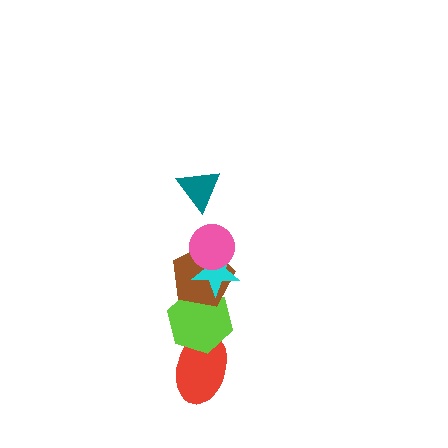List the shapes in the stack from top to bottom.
From top to bottom: the teal triangle, the pink circle, the cyan star, the brown pentagon, the lime hexagon, the red ellipse.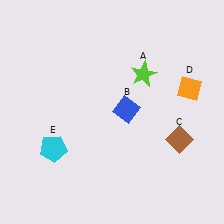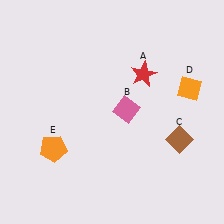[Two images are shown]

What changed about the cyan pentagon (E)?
In Image 1, E is cyan. In Image 2, it changed to orange.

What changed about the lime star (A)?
In Image 1, A is lime. In Image 2, it changed to red.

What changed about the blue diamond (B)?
In Image 1, B is blue. In Image 2, it changed to pink.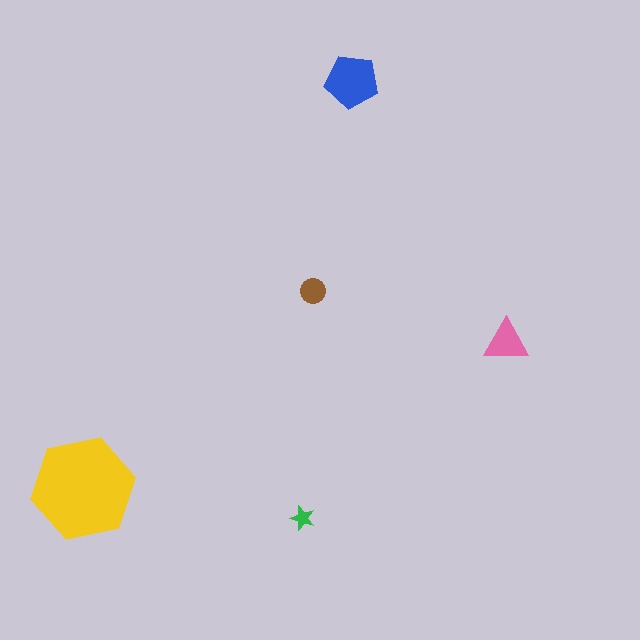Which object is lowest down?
The green star is bottommost.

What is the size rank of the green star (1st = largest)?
5th.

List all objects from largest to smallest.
The yellow hexagon, the blue pentagon, the pink triangle, the brown circle, the green star.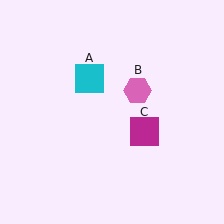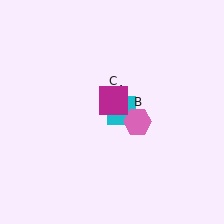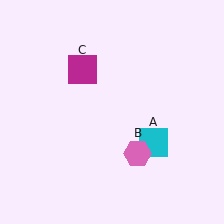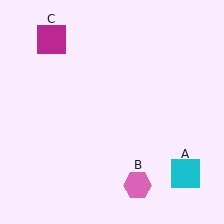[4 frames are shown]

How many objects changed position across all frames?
3 objects changed position: cyan square (object A), pink hexagon (object B), magenta square (object C).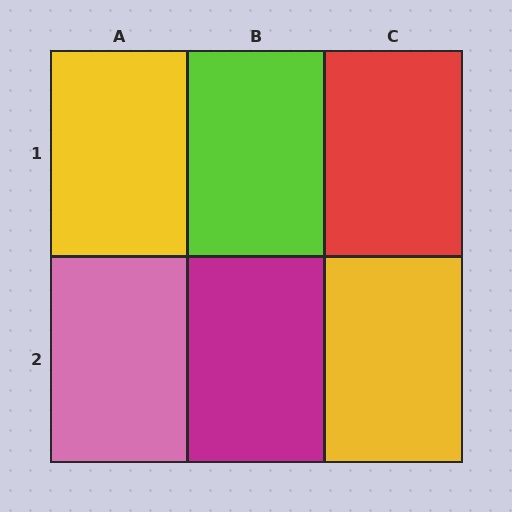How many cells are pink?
1 cell is pink.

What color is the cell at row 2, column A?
Pink.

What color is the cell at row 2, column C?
Yellow.